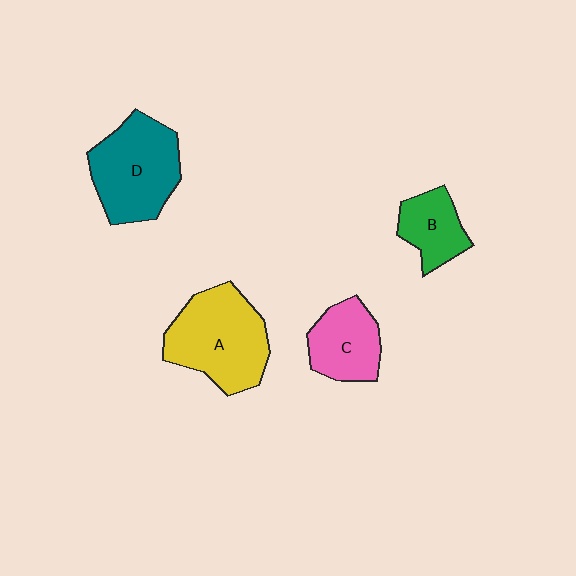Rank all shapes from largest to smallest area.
From largest to smallest: A (yellow), D (teal), C (pink), B (green).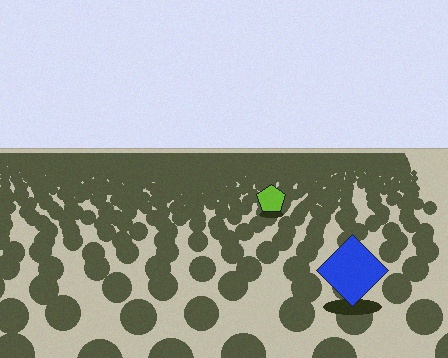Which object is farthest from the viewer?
The lime pentagon is farthest from the viewer. It appears smaller and the ground texture around it is denser.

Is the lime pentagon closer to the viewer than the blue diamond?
No. The blue diamond is closer — you can tell from the texture gradient: the ground texture is coarser near it.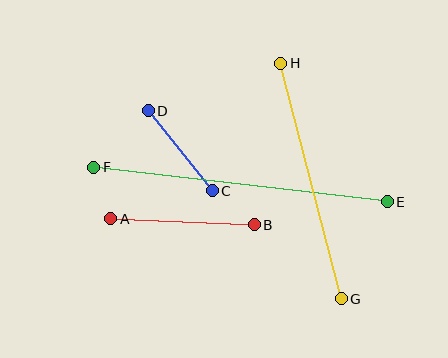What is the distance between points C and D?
The distance is approximately 103 pixels.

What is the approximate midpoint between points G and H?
The midpoint is at approximately (311, 181) pixels.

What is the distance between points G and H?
The distance is approximately 243 pixels.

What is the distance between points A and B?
The distance is approximately 144 pixels.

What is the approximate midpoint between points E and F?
The midpoint is at approximately (240, 185) pixels.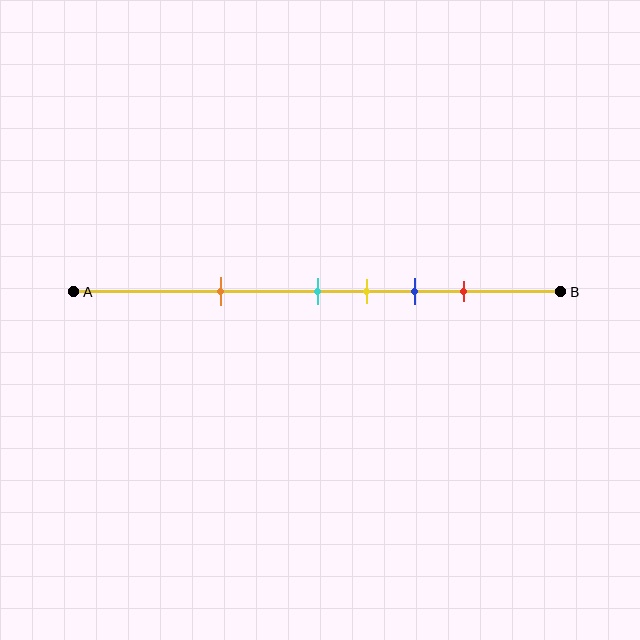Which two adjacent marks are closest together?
The cyan and yellow marks are the closest adjacent pair.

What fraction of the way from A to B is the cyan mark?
The cyan mark is approximately 50% (0.5) of the way from A to B.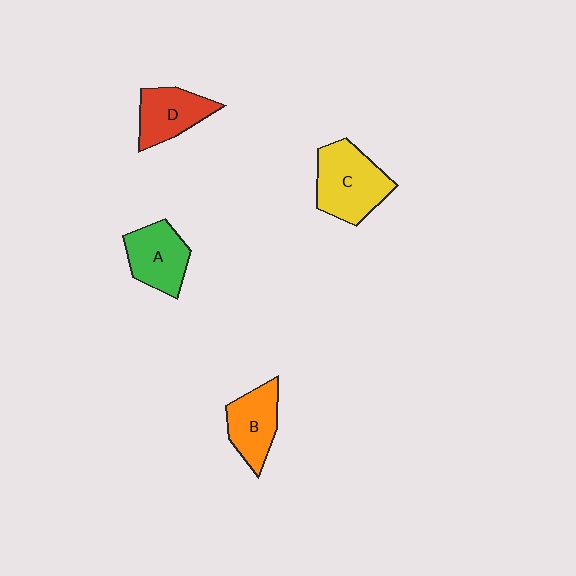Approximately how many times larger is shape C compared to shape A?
Approximately 1.3 times.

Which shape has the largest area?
Shape C (yellow).